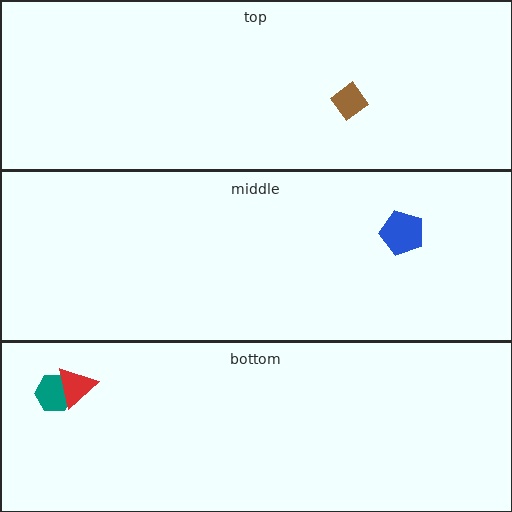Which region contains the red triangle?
The bottom region.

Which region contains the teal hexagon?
The bottom region.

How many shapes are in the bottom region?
2.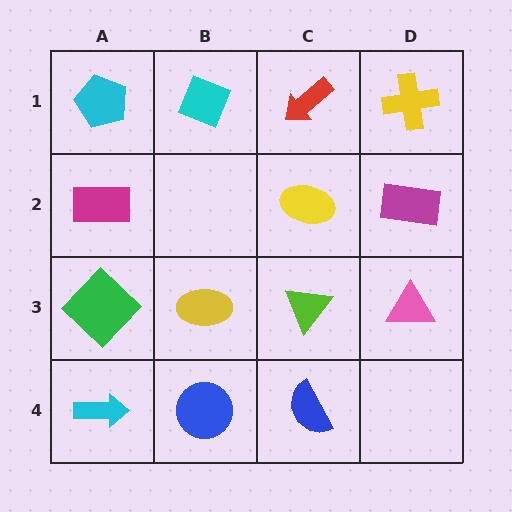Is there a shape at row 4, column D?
No, that cell is empty.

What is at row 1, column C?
A red arrow.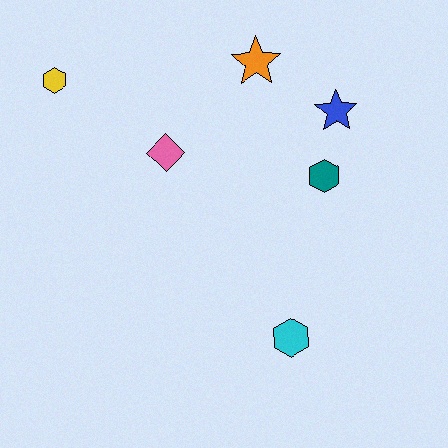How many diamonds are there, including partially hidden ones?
There is 1 diamond.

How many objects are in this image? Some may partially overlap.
There are 6 objects.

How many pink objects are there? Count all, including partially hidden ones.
There is 1 pink object.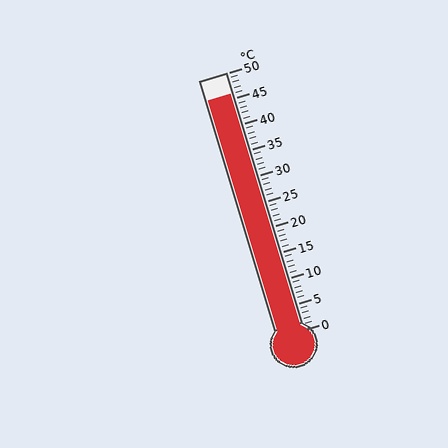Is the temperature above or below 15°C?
The temperature is above 15°C.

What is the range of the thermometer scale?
The thermometer scale ranges from 0°C to 50°C.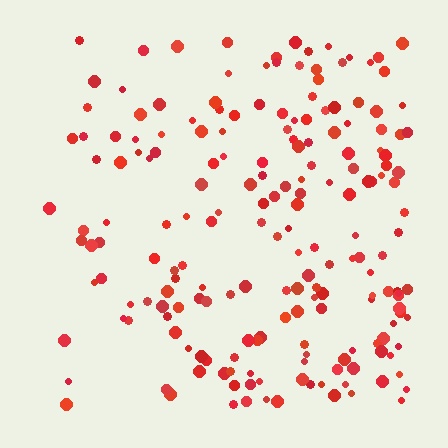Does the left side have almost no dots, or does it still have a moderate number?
Still a moderate number, just noticeably fewer than the right.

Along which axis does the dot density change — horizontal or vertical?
Horizontal.